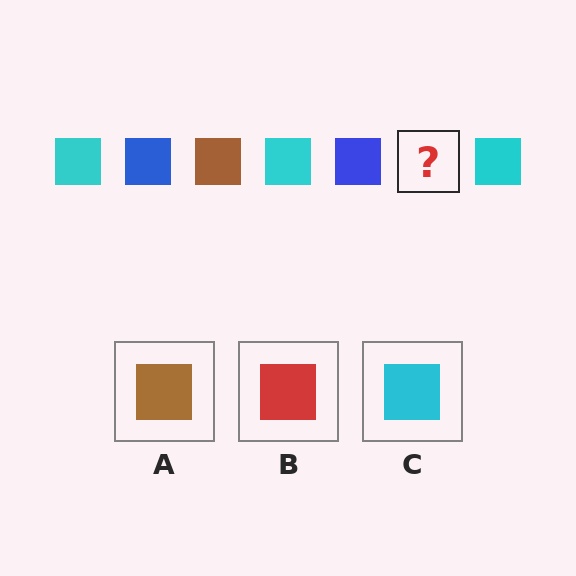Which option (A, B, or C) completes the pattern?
A.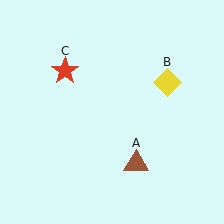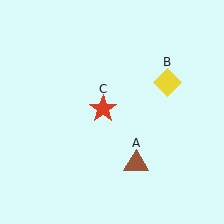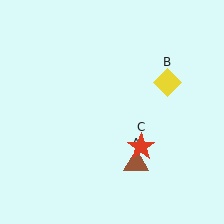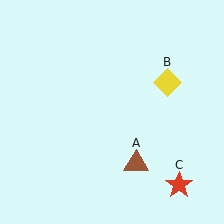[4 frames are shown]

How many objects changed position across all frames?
1 object changed position: red star (object C).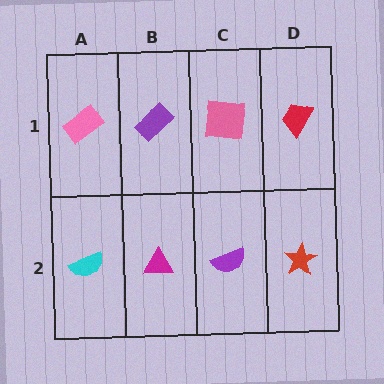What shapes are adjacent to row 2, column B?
A purple rectangle (row 1, column B), a cyan semicircle (row 2, column A), a purple semicircle (row 2, column C).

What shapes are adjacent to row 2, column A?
A pink rectangle (row 1, column A), a magenta triangle (row 2, column B).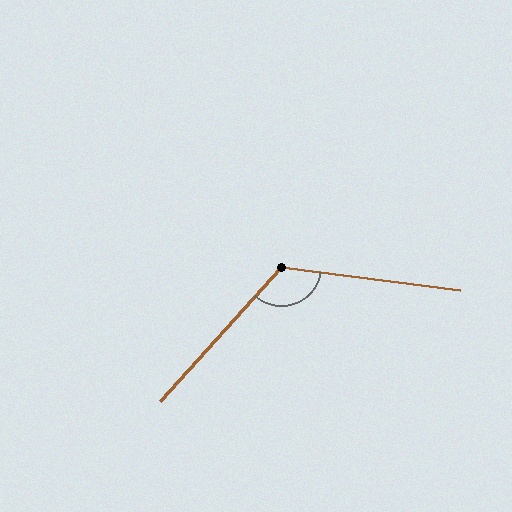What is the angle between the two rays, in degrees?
Approximately 124 degrees.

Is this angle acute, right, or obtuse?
It is obtuse.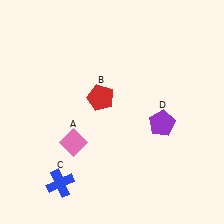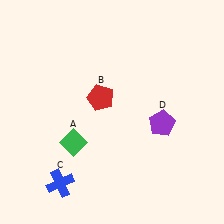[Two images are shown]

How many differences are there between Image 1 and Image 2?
There is 1 difference between the two images.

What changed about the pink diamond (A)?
In Image 1, A is pink. In Image 2, it changed to green.